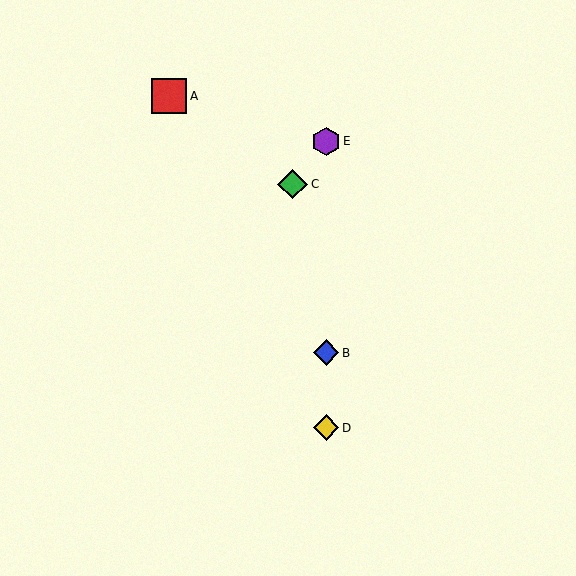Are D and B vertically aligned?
Yes, both are at x≈326.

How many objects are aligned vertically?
3 objects (B, D, E) are aligned vertically.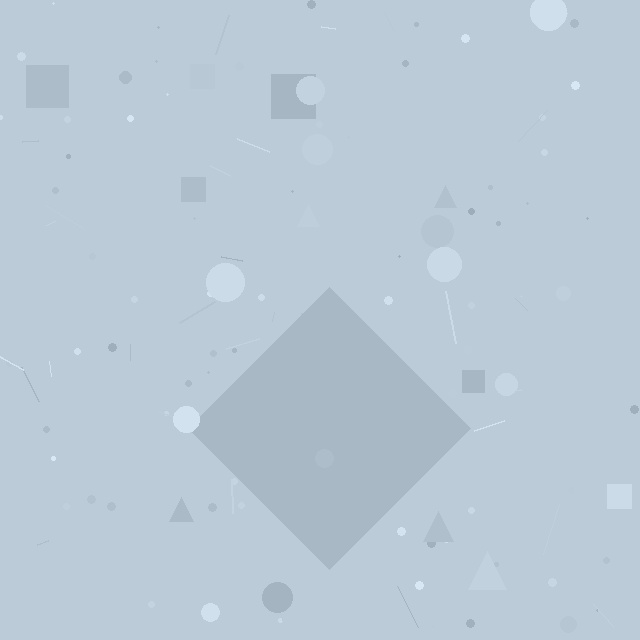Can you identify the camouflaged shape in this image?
The camouflaged shape is a diamond.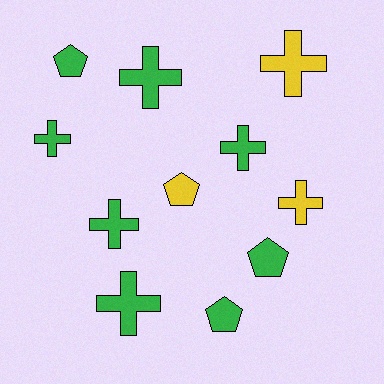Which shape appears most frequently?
Cross, with 7 objects.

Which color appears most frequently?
Green, with 8 objects.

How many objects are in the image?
There are 11 objects.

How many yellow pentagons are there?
There is 1 yellow pentagon.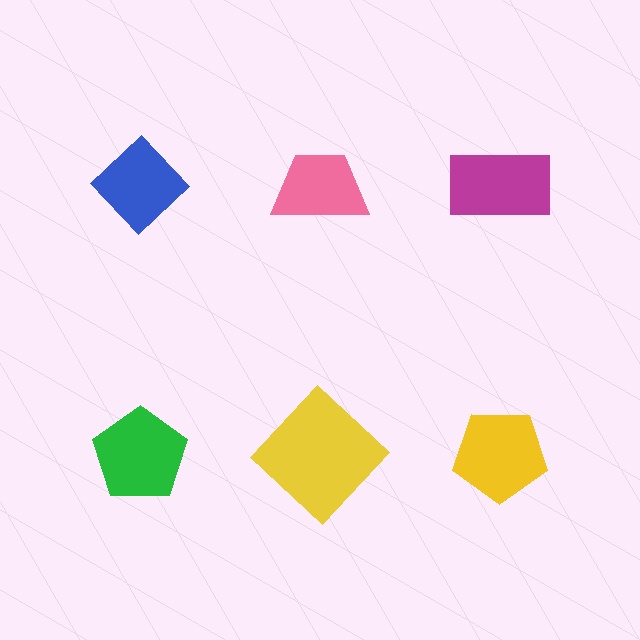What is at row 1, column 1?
A blue diamond.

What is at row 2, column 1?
A green pentagon.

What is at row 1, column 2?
A pink trapezoid.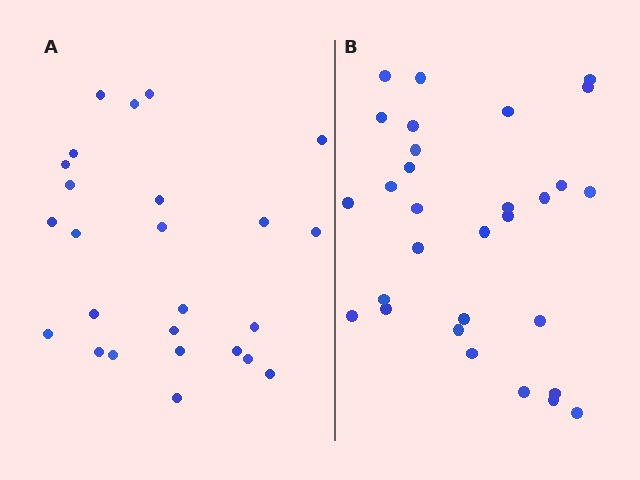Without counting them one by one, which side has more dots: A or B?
Region B (the right region) has more dots.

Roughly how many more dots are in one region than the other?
Region B has about 5 more dots than region A.